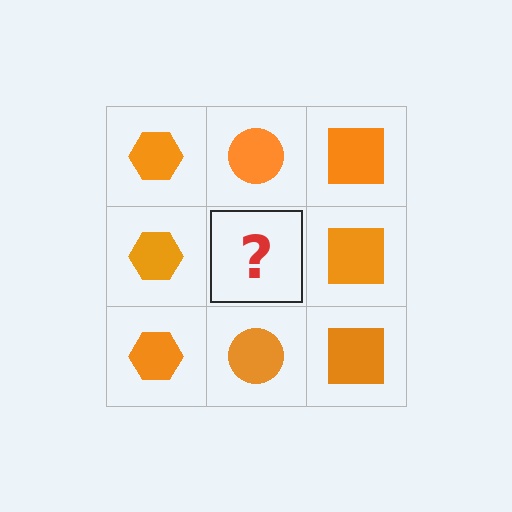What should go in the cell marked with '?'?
The missing cell should contain an orange circle.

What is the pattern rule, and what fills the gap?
The rule is that each column has a consistent shape. The gap should be filled with an orange circle.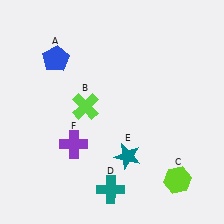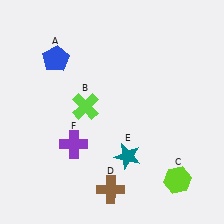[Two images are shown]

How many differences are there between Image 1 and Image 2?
There is 1 difference between the two images.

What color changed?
The cross (D) changed from teal in Image 1 to brown in Image 2.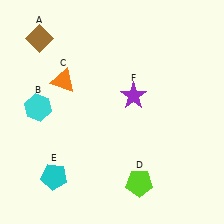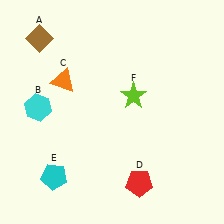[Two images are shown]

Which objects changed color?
D changed from lime to red. F changed from purple to lime.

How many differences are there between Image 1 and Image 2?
There are 2 differences between the two images.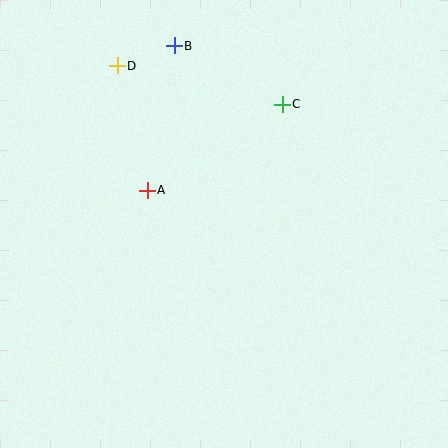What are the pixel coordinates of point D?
Point D is at (117, 66).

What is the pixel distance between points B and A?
The distance between B and A is 147 pixels.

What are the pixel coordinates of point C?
Point C is at (282, 104).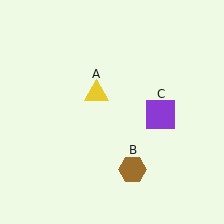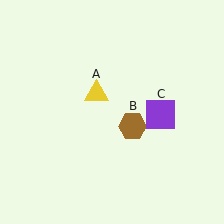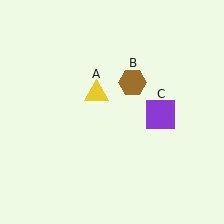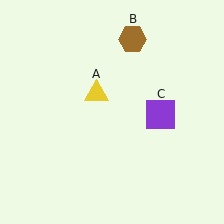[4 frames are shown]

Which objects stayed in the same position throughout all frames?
Yellow triangle (object A) and purple square (object C) remained stationary.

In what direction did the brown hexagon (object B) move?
The brown hexagon (object B) moved up.